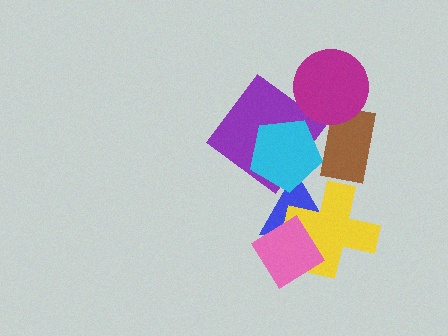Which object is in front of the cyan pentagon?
The brown rectangle is in front of the cyan pentagon.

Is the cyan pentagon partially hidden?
Yes, it is partially covered by another shape.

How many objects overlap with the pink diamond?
2 objects overlap with the pink diamond.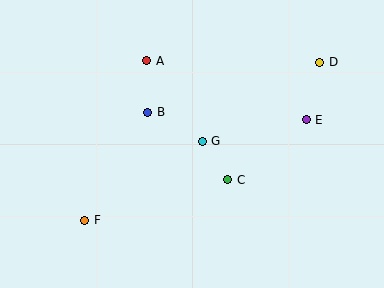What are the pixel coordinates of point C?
Point C is at (228, 180).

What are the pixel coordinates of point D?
Point D is at (320, 62).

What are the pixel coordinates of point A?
Point A is at (147, 61).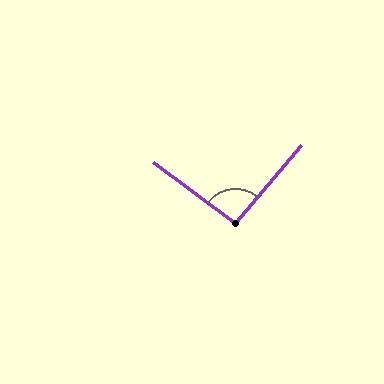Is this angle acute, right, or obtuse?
It is approximately a right angle.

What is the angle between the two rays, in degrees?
Approximately 93 degrees.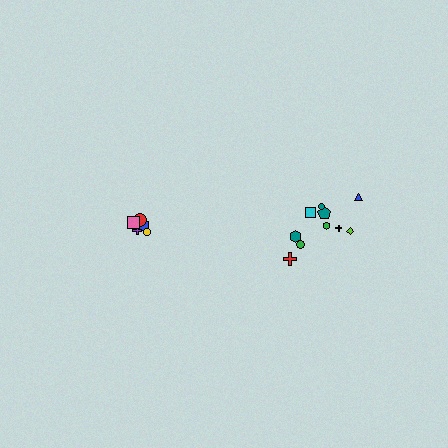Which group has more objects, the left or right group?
The right group.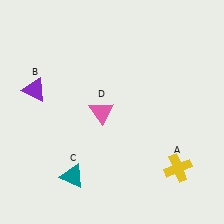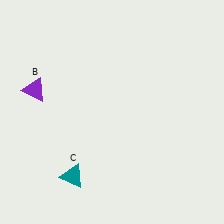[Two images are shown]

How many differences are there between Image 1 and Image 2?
There are 2 differences between the two images.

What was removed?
The yellow cross (A), the pink triangle (D) were removed in Image 2.